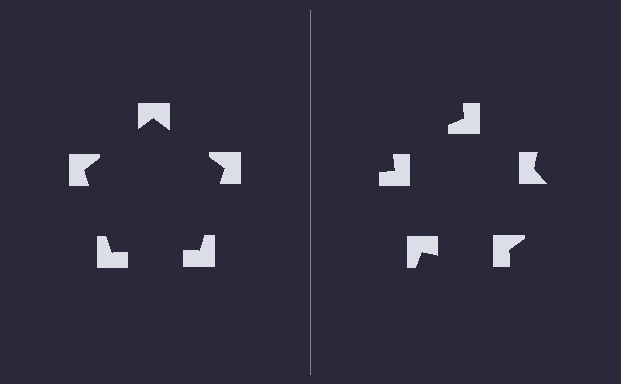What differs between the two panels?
The notched squares are positioned identically on both sides; only the wedge orientations differ. On the left they align to a pentagon; on the right they are misaligned.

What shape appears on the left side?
An illusory pentagon.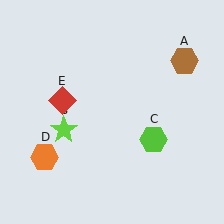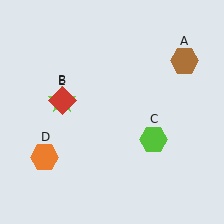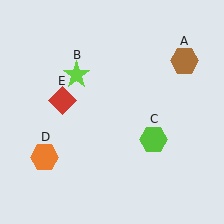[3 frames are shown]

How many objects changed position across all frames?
1 object changed position: lime star (object B).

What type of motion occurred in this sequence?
The lime star (object B) rotated clockwise around the center of the scene.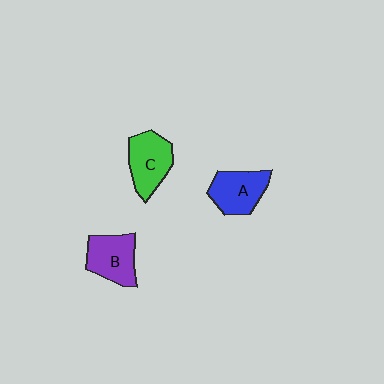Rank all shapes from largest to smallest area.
From largest to smallest: C (green), B (purple), A (blue).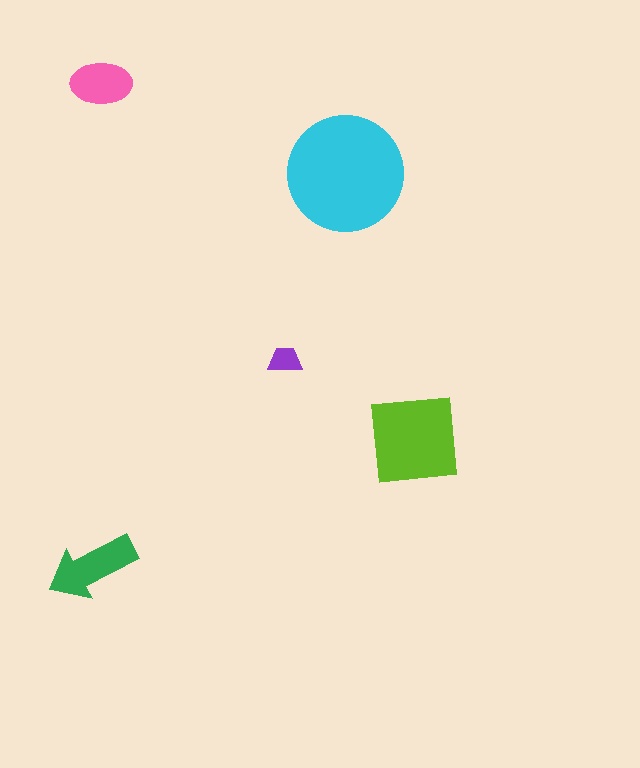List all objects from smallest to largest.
The purple trapezoid, the pink ellipse, the green arrow, the lime square, the cyan circle.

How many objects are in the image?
There are 5 objects in the image.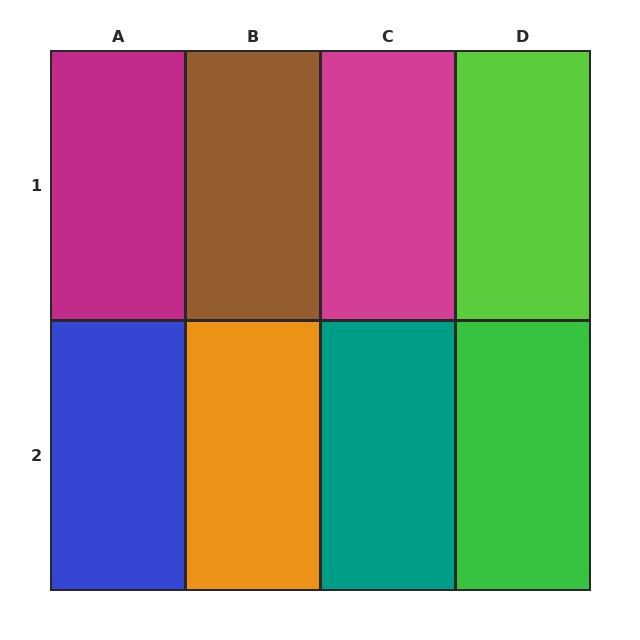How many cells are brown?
1 cell is brown.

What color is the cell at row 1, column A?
Magenta.